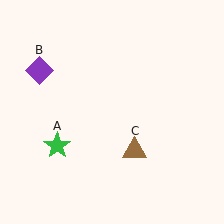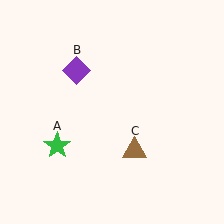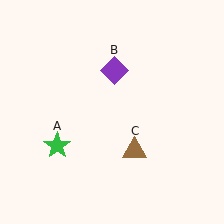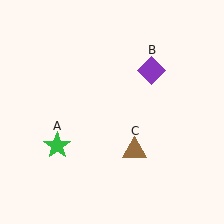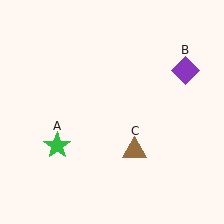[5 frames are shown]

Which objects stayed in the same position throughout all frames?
Green star (object A) and brown triangle (object C) remained stationary.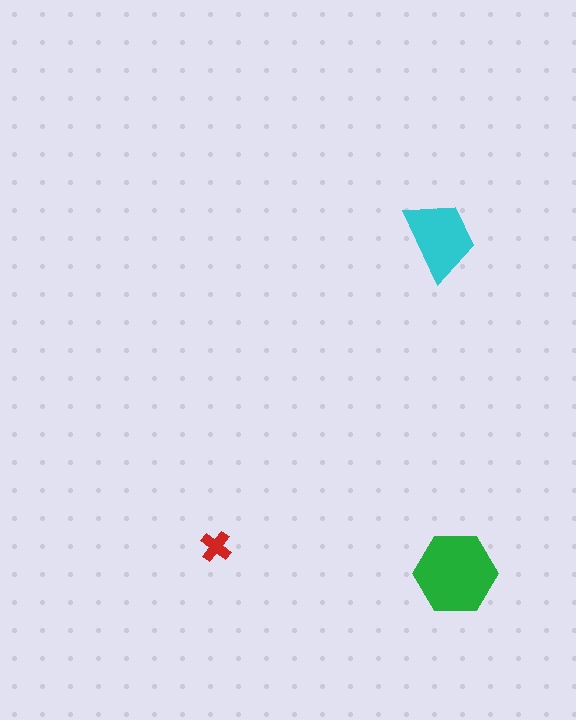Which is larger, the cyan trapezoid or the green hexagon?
The green hexagon.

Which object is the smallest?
The red cross.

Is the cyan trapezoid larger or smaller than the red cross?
Larger.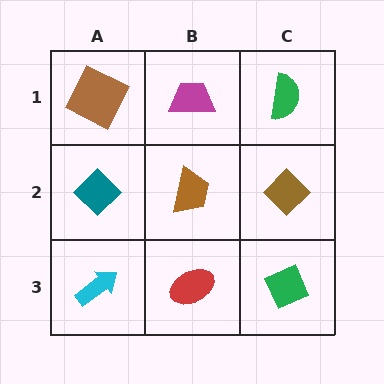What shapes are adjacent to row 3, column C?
A brown diamond (row 2, column C), a red ellipse (row 3, column B).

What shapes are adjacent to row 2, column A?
A brown square (row 1, column A), a cyan arrow (row 3, column A), a brown trapezoid (row 2, column B).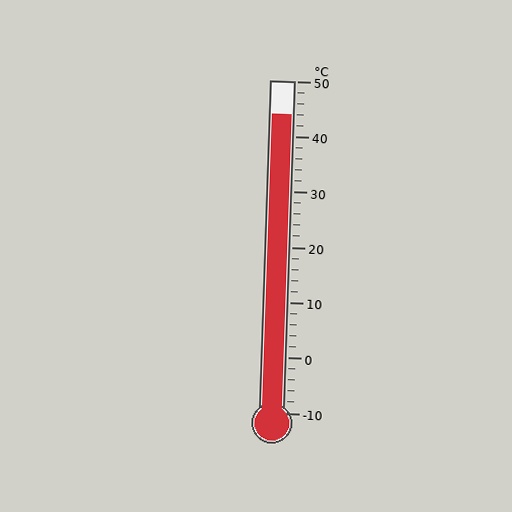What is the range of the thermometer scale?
The thermometer scale ranges from -10°C to 50°C.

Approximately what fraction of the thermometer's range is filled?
The thermometer is filled to approximately 90% of its range.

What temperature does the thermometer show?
The thermometer shows approximately 44°C.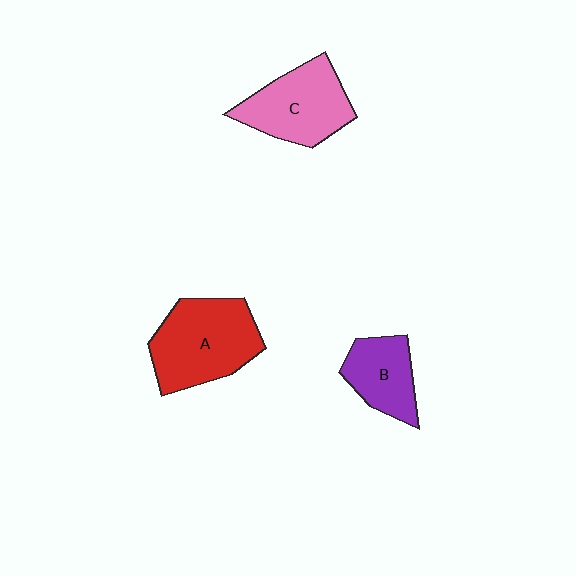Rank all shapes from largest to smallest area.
From largest to smallest: A (red), C (pink), B (purple).